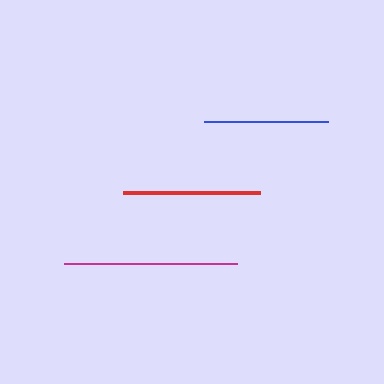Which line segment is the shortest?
The blue line is the shortest at approximately 125 pixels.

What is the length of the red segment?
The red segment is approximately 138 pixels long.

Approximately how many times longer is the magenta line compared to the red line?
The magenta line is approximately 1.3 times the length of the red line.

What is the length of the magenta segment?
The magenta segment is approximately 173 pixels long.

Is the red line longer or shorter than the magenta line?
The magenta line is longer than the red line.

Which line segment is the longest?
The magenta line is the longest at approximately 173 pixels.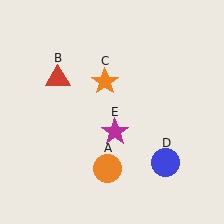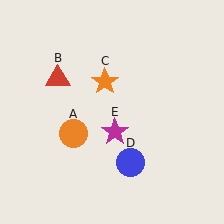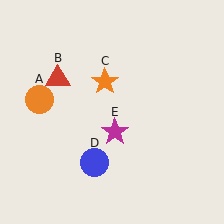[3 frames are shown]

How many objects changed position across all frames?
2 objects changed position: orange circle (object A), blue circle (object D).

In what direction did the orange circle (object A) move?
The orange circle (object A) moved up and to the left.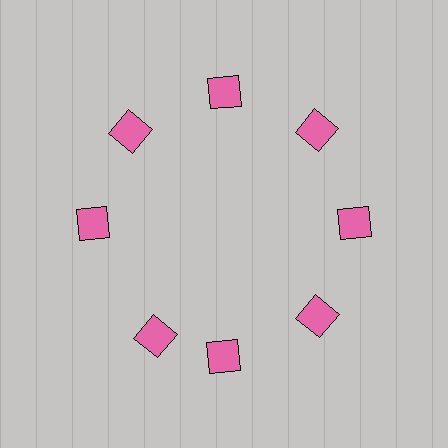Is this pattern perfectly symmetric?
No. The 8 pink squares are arranged in a ring, but one element near the 8 o'clock position is rotated out of alignment along the ring, breaking the 8-fold rotational symmetry.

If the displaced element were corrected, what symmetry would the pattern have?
It would have 8-fold rotational symmetry — the pattern would map onto itself every 45 degrees.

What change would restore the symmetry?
The symmetry would be restored by rotating it back into even spacing with its neighbors so that all 8 squares sit at equal angles and equal distance from the center.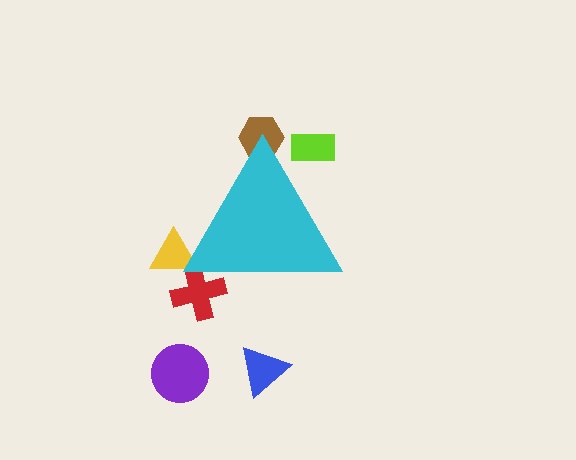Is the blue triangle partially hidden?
No, the blue triangle is fully visible.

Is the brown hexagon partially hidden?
Yes, the brown hexagon is partially hidden behind the cyan triangle.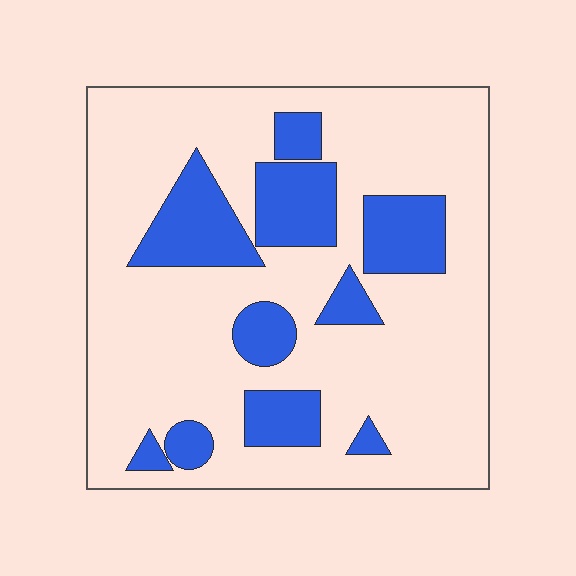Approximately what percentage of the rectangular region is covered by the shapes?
Approximately 25%.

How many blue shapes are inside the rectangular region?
10.